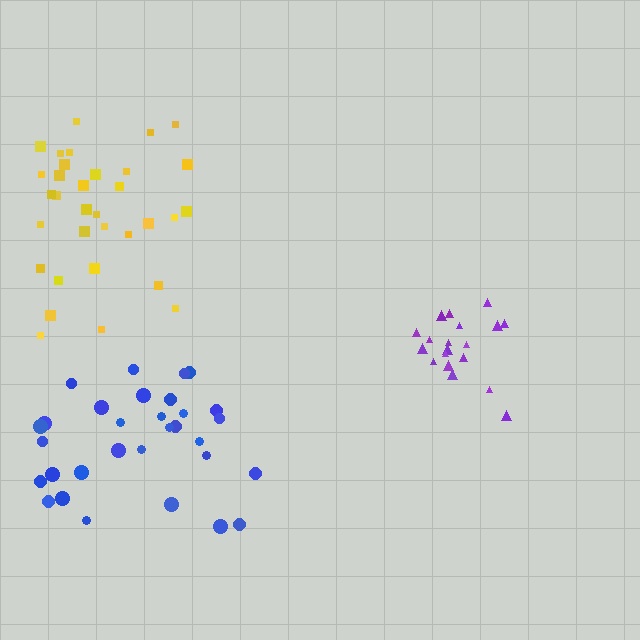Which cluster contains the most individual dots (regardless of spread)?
Yellow (33).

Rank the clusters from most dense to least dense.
purple, blue, yellow.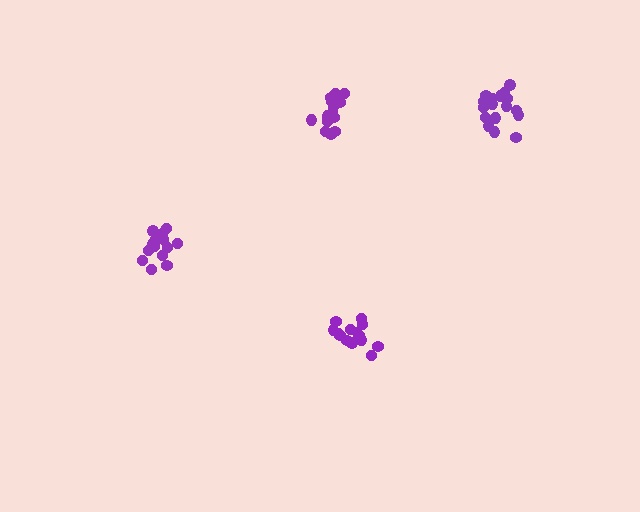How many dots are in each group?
Group 1: 17 dots, Group 2: 15 dots, Group 3: 16 dots, Group 4: 19 dots (67 total).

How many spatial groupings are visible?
There are 4 spatial groupings.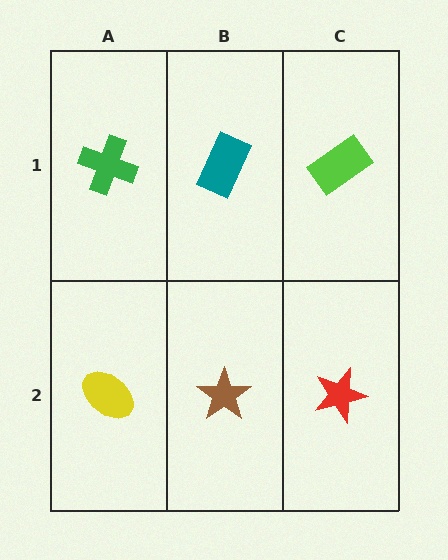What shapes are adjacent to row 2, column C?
A lime rectangle (row 1, column C), a brown star (row 2, column B).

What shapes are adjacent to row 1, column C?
A red star (row 2, column C), a teal rectangle (row 1, column B).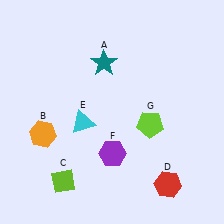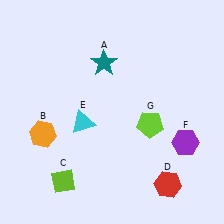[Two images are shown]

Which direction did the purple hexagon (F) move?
The purple hexagon (F) moved right.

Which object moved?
The purple hexagon (F) moved right.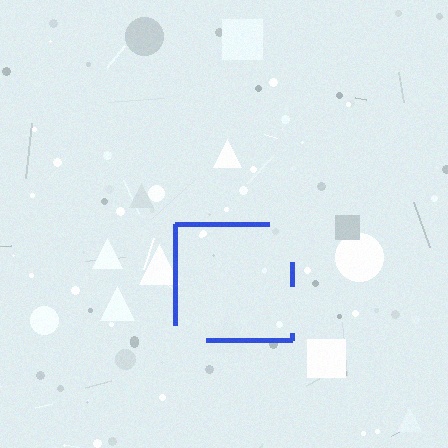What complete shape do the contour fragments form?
The contour fragments form a square.